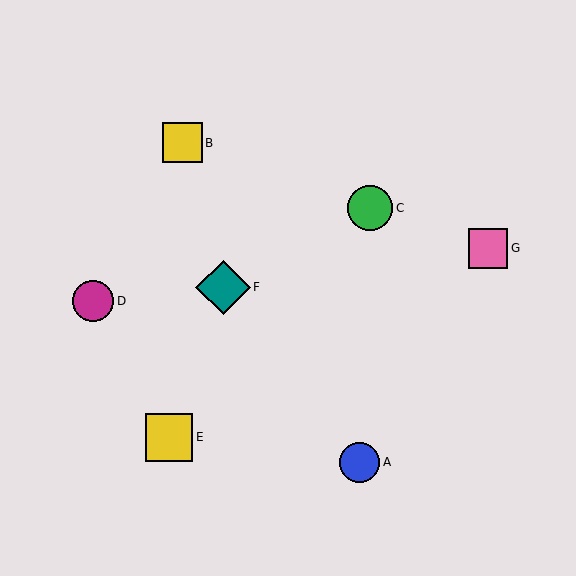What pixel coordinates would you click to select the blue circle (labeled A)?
Click at (360, 462) to select the blue circle A.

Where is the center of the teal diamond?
The center of the teal diamond is at (223, 287).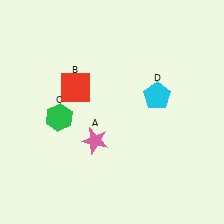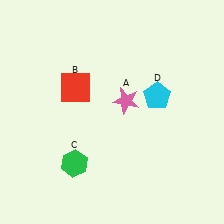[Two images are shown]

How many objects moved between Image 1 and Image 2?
2 objects moved between the two images.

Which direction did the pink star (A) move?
The pink star (A) moved up.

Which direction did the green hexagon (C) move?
The green hexagon (C) moved down.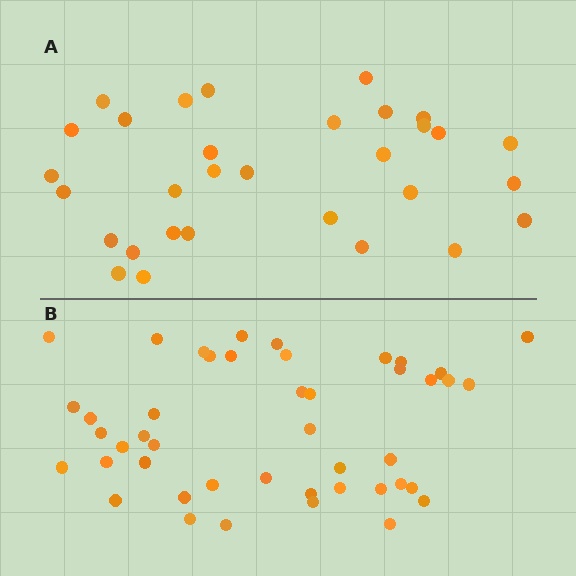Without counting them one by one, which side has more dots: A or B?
Region B (the bottom region) has more dots.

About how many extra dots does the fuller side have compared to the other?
Region B has approximately 15 more dots than region A.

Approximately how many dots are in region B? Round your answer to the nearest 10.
About 40 dots. (The exact count is 45, which rounds to 40.)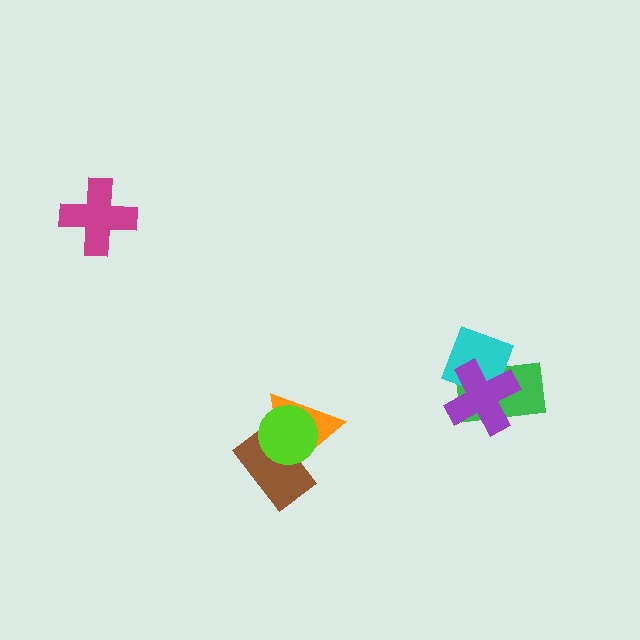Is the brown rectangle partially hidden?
Yes, it is partially covered by another shape.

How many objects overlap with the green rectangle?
2 objects overlap with the green rectangle.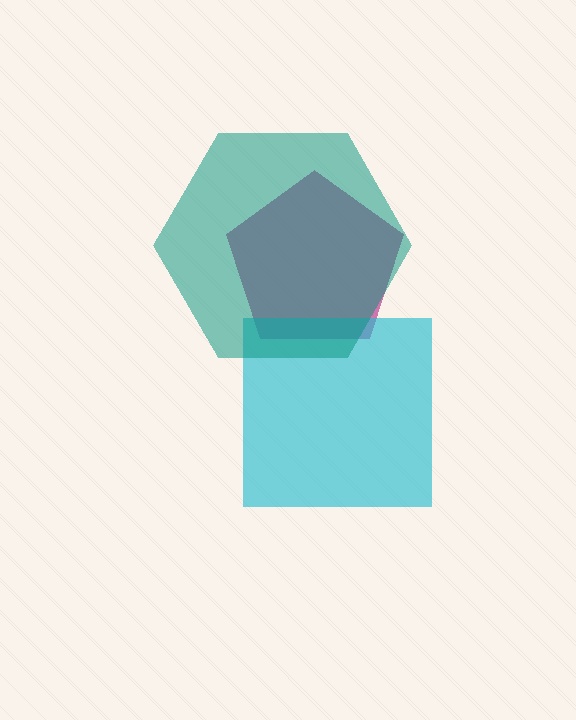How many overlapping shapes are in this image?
There are 3 overlapping shapes in the image.